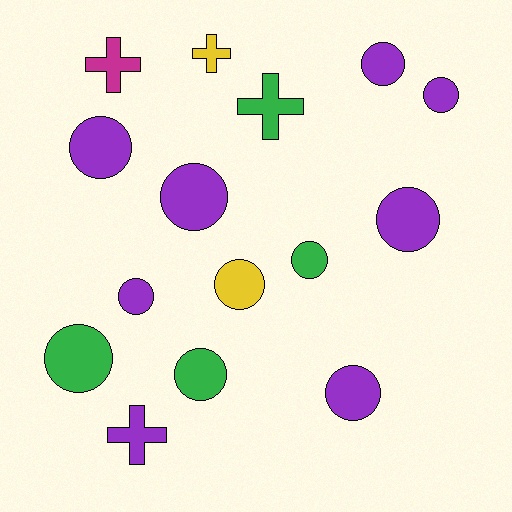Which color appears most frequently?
Purple, with 8 objects.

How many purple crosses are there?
There is 1 purple cross.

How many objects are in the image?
There are 15 objects.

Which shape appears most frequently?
Circle, with 11 objects.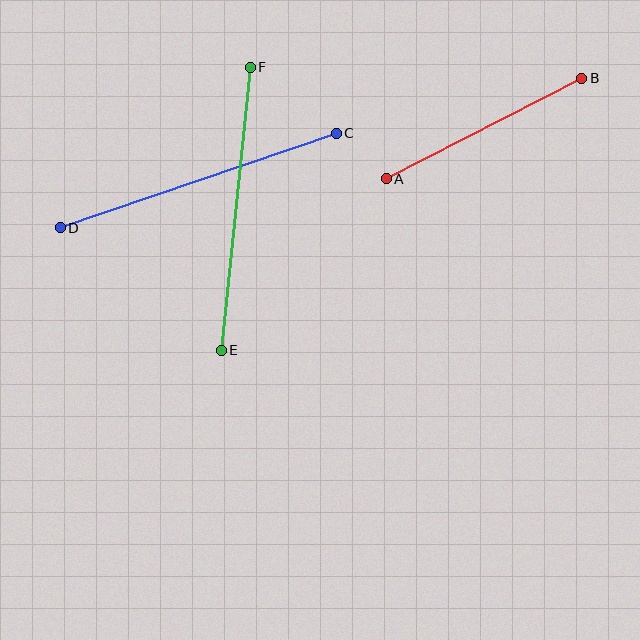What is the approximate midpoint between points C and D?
The midpoint is at approximately (198, 181) pixels.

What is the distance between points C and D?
The distance is approximately 292 pixels.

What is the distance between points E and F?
The distance is approximately 284 pixels.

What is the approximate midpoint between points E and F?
The midpoint is at approximately (236, 209) pixels.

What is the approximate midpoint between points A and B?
The midpoint is at approximately (484, 128) pixels.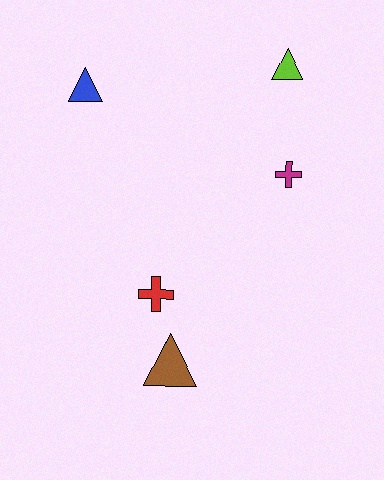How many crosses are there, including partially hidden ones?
There are 2 crosses.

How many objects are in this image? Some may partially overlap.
There are 5 objects.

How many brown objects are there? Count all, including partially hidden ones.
There is 1 brown object.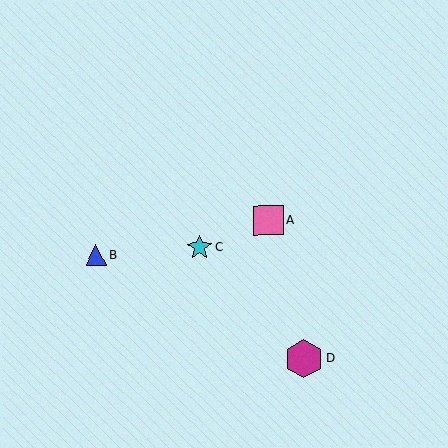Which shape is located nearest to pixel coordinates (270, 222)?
The pink square (labeled A) at (268, 220) is nearest to that location.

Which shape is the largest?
The magenta hexagon (labeled D) is the largest.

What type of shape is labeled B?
Shape B is a blue triangle.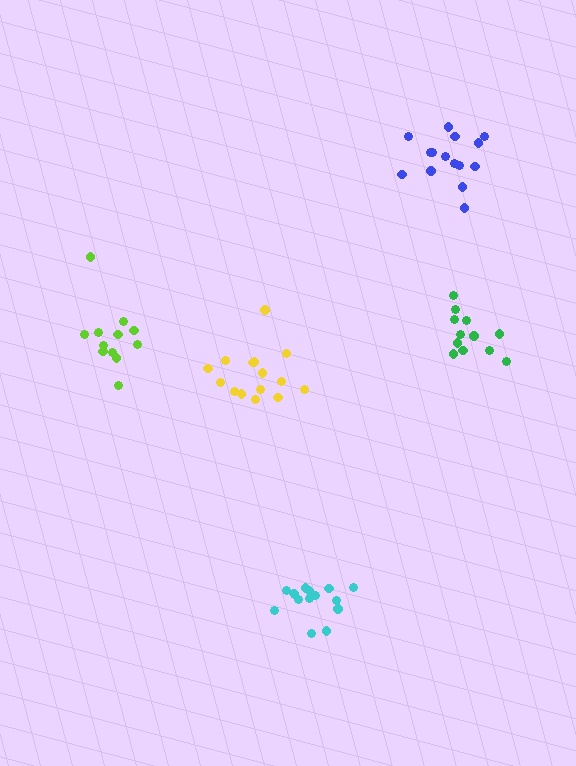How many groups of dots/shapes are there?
There are 5 groups.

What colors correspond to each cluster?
The clusters are colored: green, yellow, cyan, lime, blue.